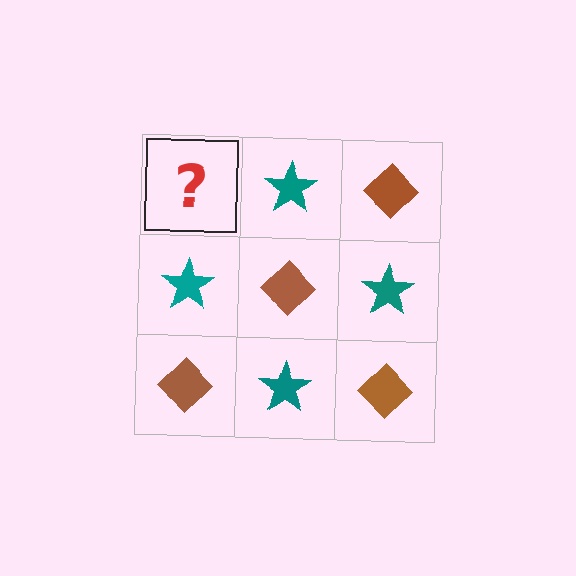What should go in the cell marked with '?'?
The missing cell should contain a brown diamond.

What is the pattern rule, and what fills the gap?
The rule is that it alternates brown diamond and teal star in a checkerboard pattern. The gap should be filled with a brown diamond.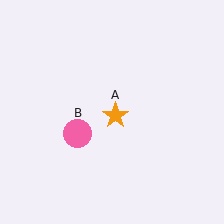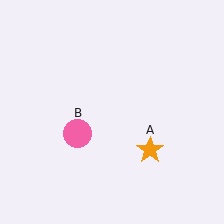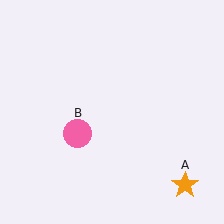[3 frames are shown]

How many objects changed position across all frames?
1 object changed position: orange star (object A).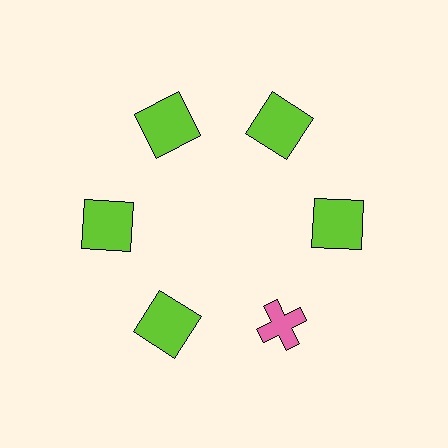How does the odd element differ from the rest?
It differs in both color (pink instead of lime) and shape (cross instead of square).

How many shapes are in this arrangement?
There are 6 shapes arranged in a ring pattern.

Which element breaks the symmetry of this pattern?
The pink cross at roughly the 5 o'clock position breaks the symmetry. All other shapes are lime squares.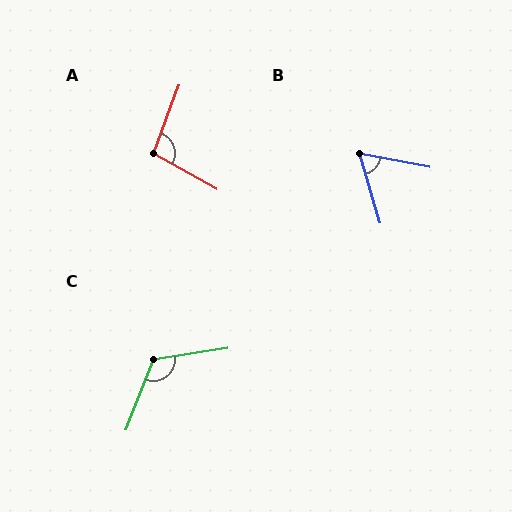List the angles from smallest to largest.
B (63°), A (99°), C (120°).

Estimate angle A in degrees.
Approximately 99 degrees.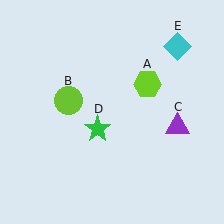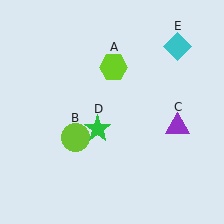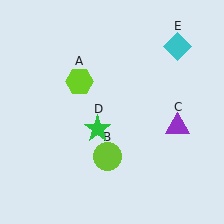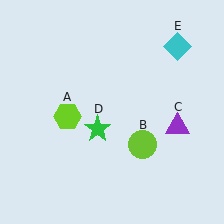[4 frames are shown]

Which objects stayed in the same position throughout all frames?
Purple triangle (object C) and green star (object D) and cyan diamond (object E) remained stationary.